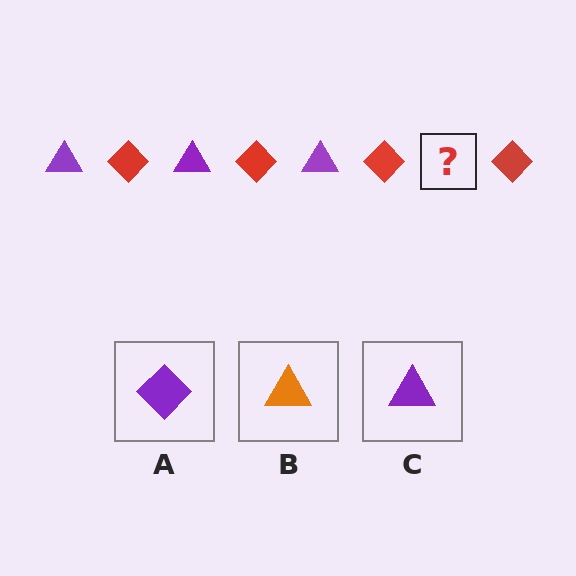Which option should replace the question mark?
Option C.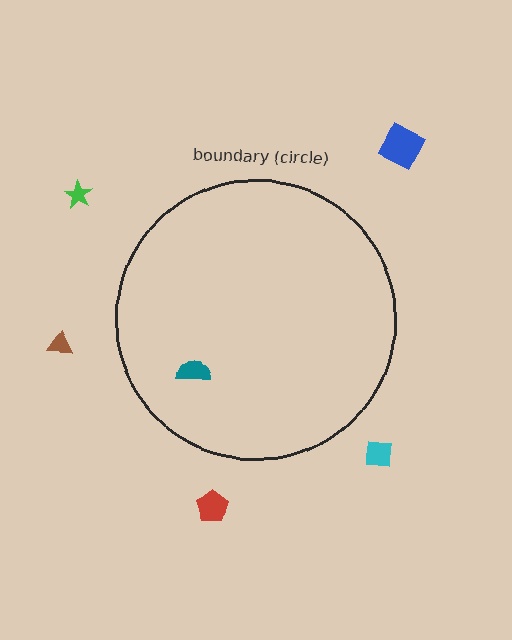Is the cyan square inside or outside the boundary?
Outside.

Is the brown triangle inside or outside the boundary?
Outside.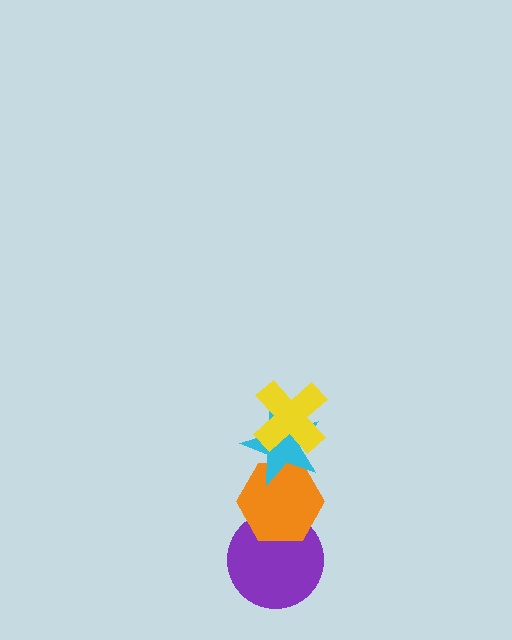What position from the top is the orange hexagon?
The orange hexagon is 3rd from the top.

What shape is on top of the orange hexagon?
The cyan star is on top of the orange hexagon.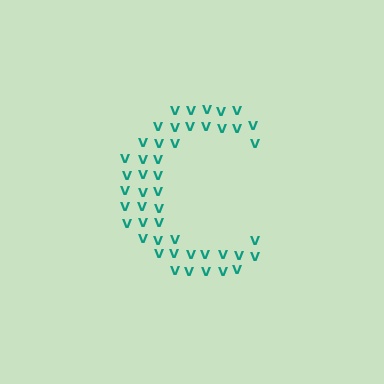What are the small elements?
The small elements are letter V's.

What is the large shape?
The large shape is the letter C.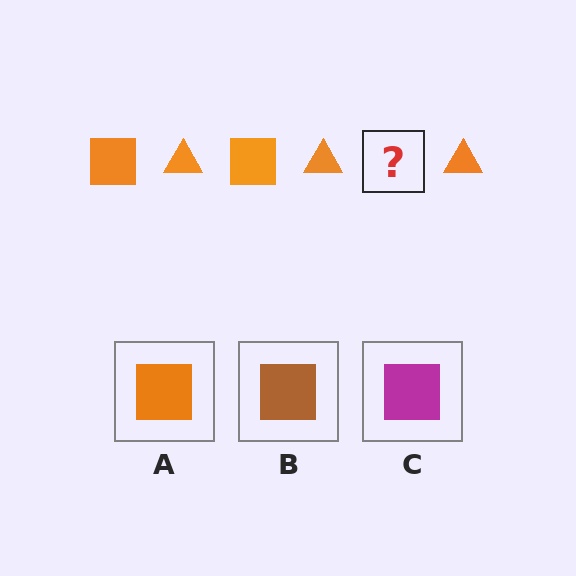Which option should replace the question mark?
Option A.